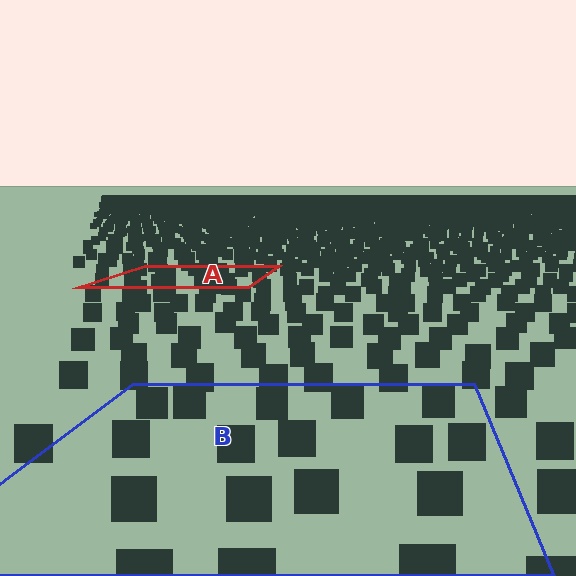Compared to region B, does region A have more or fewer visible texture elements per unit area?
Region A has more texture elements per unit area — they are packed more densely because it is farther away.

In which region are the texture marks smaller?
The texture marks are smaller in region A, because it is farther away.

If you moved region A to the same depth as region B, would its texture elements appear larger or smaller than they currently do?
They would appear larger. At a closer depth, the same texture elements are projected at a bigger on-screen size.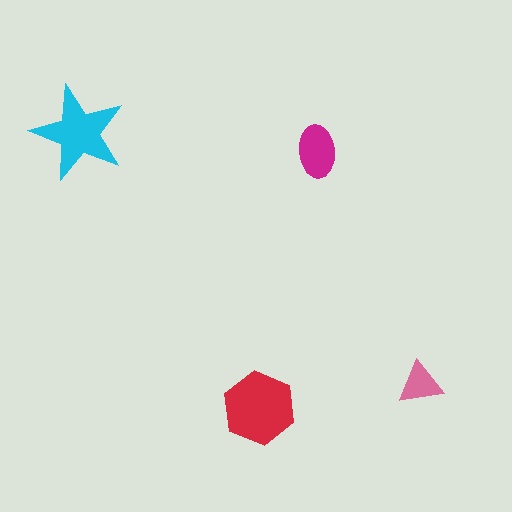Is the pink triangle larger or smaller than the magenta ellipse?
Smaller.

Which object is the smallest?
The pink triangle.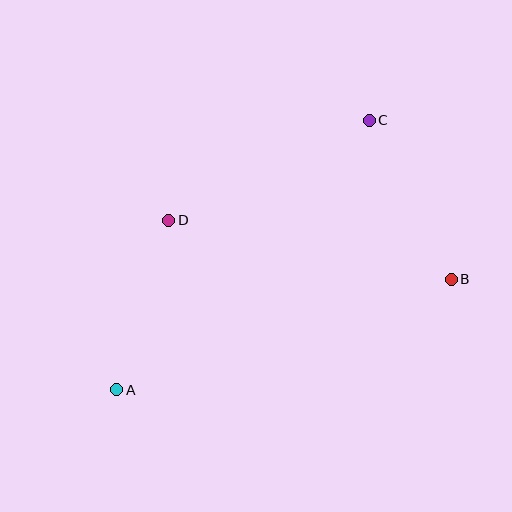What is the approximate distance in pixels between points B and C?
The distance between B and C is approximately 179 pixels.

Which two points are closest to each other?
Points A and D are closest to each other.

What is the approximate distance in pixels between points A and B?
The distance between A and B is approximately 352 pixels.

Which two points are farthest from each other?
Points A and C are farthest from each other.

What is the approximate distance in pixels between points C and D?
The distance between C and D is approximately 224 pixels.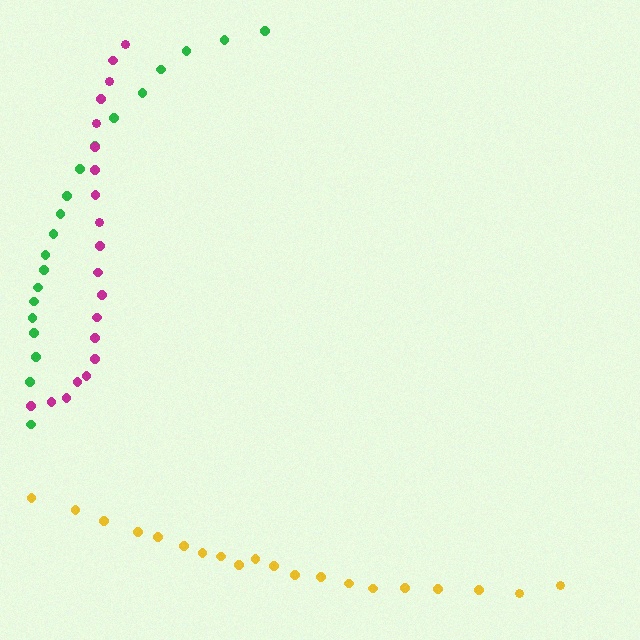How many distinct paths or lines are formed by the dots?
There are 3 distinct paths.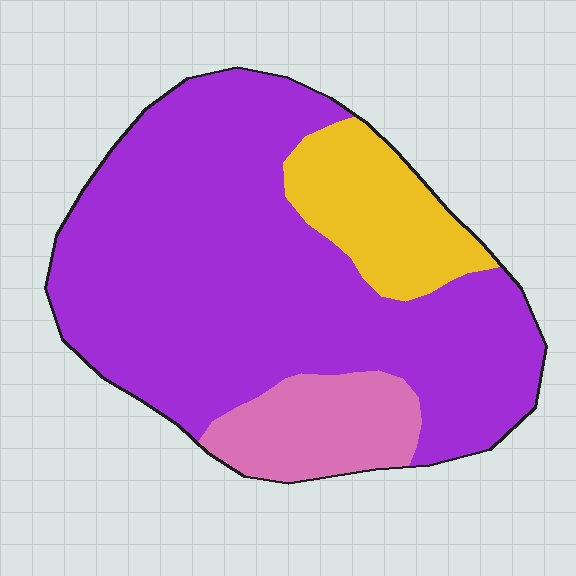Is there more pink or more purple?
Purple.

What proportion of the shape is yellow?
Yellow covers about 15% of the shape.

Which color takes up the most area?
Purple, at roughly 70%.